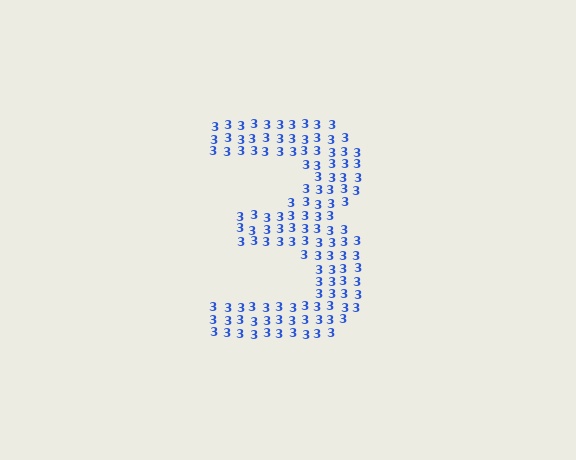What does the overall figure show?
The overall figure shows the digit 3.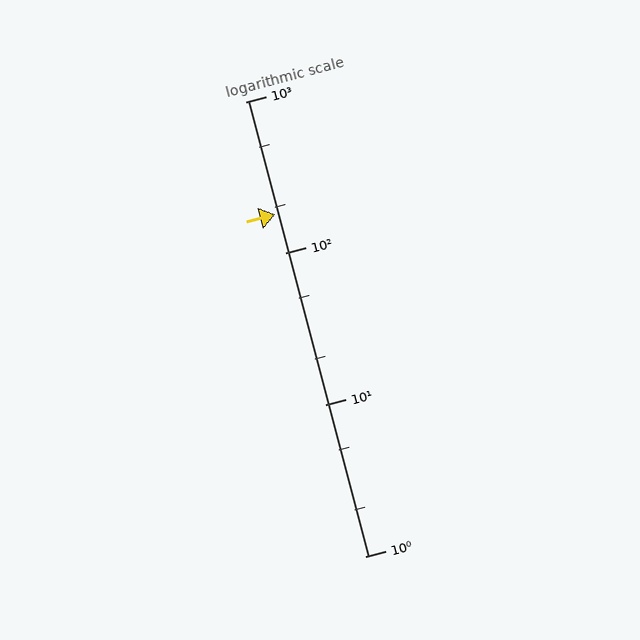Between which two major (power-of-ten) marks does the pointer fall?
The pointer is between 100 and 1000.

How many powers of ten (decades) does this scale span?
The scale spans 3 decades, from 1 to 1000.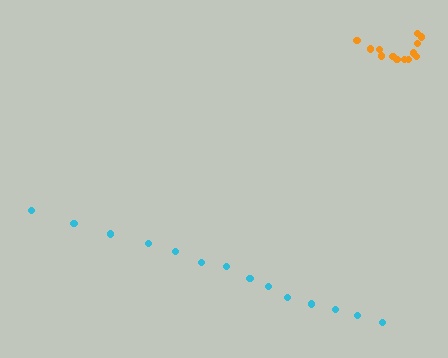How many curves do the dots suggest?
There are 2 distinct paths.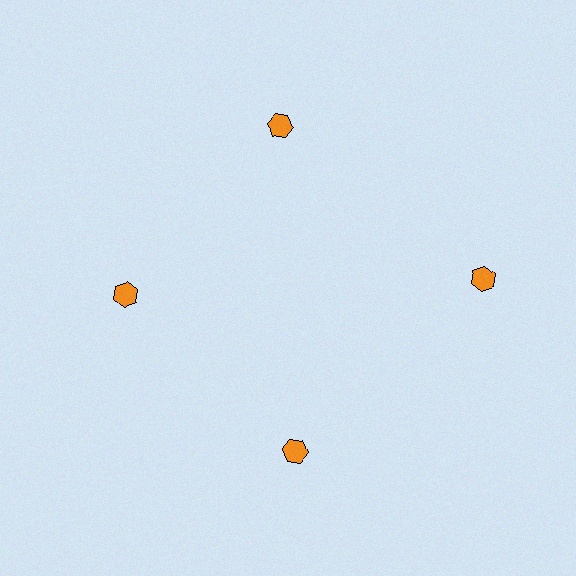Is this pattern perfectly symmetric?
No. The 4 orange hexagons are arranged in a ring, but one element near the 3 o'clock position is pushed outward from the center, breaking the 4-fold rotational symmetry.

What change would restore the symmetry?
The symmetry would be restored by moving it inward, back onto the ring so that all 4 hexagons sit at equal angles and equal distance from the center.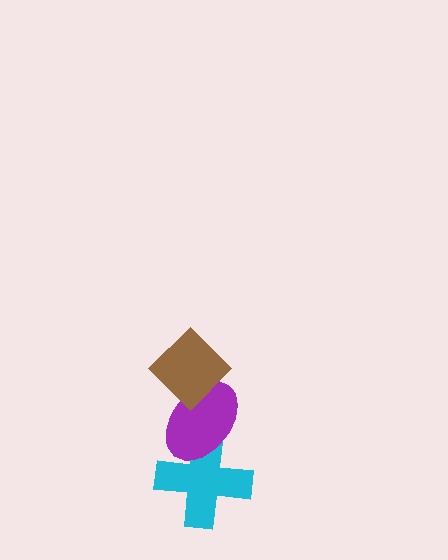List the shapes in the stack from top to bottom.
From top to bottom: the brown diamond, the purple ellipse, the cyan cross.